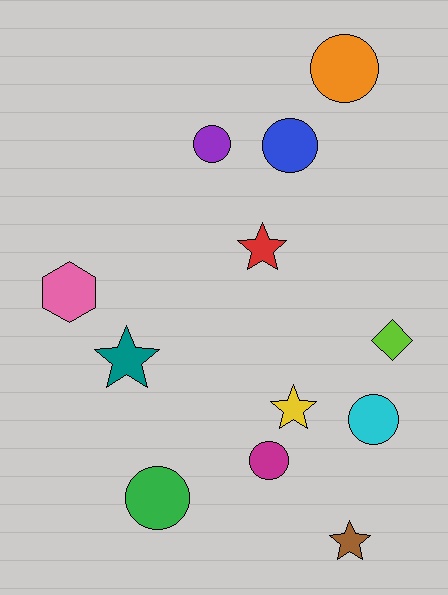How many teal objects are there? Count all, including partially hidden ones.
There is 1 teal object.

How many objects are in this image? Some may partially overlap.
There are 12 objects.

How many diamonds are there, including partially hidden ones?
There is 1 diamond.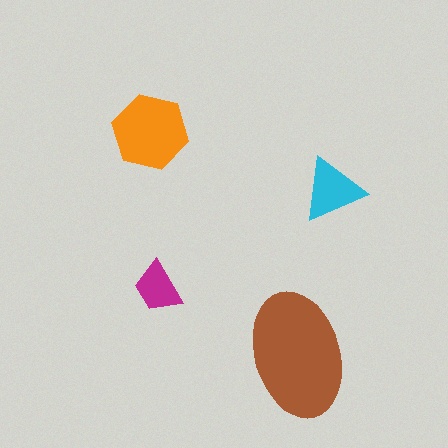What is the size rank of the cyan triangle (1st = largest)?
3rd.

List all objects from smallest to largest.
The magenta trapezoid, the cyan triangle, the orange hexagon, the brown ellipse.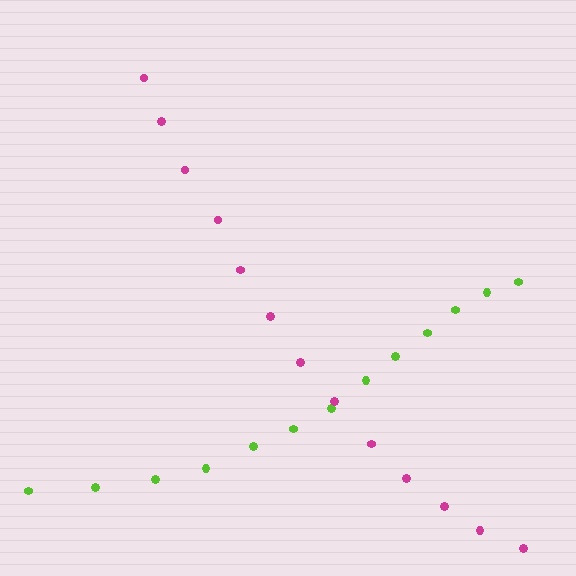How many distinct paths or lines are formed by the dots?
There are 2 distinct paths.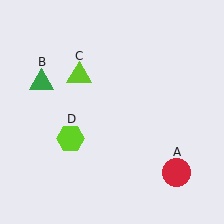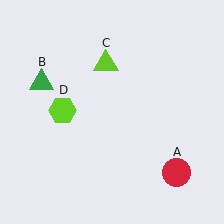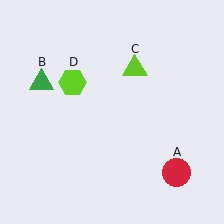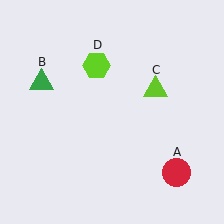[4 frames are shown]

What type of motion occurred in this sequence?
The lime triangle (object C), lime hexagon (object D) rotated clockwise around the center of the scene.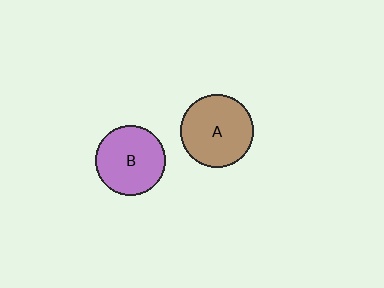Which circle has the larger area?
Circle A (brown).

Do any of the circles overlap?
No, none of the circles overlap.